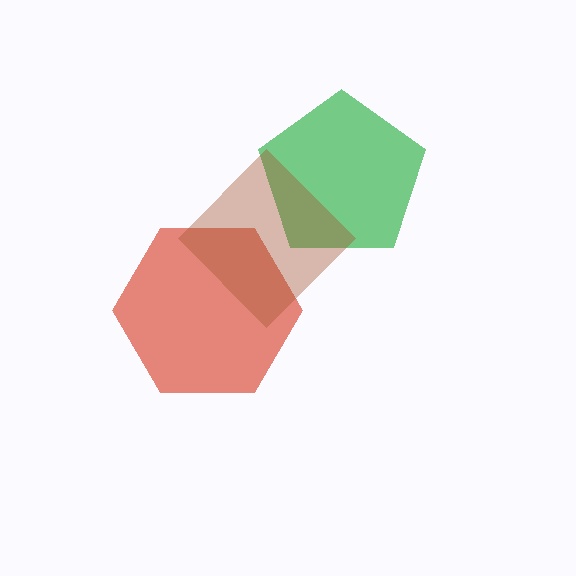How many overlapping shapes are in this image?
There are 3 overlapping shapes in the image.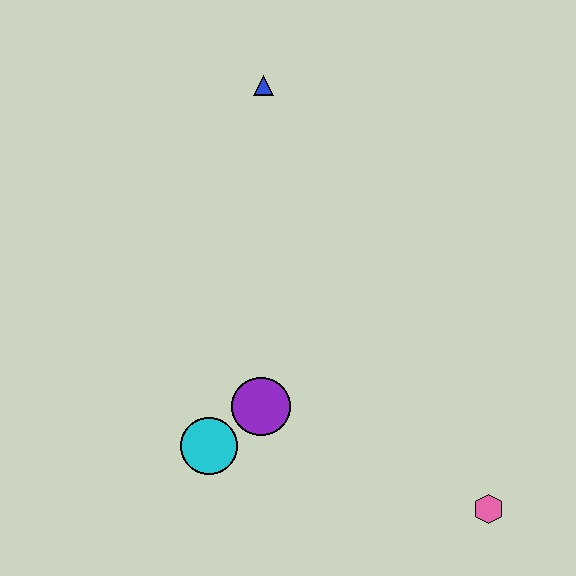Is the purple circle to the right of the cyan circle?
Yes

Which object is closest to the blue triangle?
The purple circle is closest to the blue triangle.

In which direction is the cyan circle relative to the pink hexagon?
The cyan circle is to the left of the pink hexagon.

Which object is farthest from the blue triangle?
The pink hexagon is farthest from the blue triangle.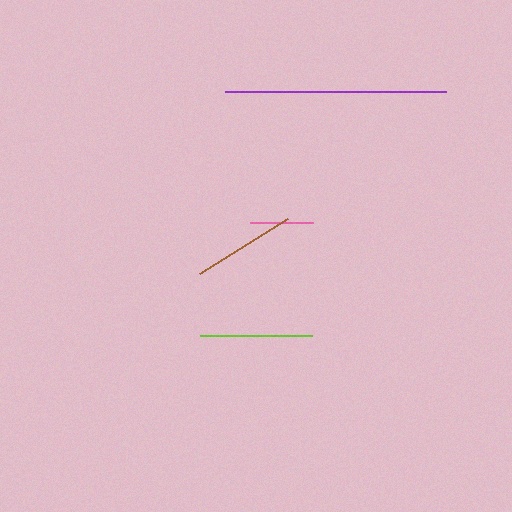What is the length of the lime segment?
The lime segment is approximately 112 pixels long.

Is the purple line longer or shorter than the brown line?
The purple line is longer than the brown line.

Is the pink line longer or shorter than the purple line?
The purple line is longer than the pink line.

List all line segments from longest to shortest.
From longest to shortest: purple, lime, brown, pink.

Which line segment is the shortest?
The pink line is the shortest at approximately 64 pixels.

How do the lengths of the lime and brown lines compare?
The lime and brown lines are approximately the same length.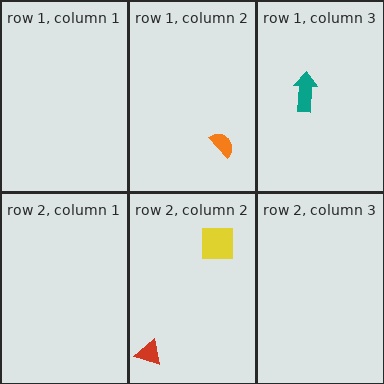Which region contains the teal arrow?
The row 1, column 3 region.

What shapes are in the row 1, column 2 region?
The orange semicircle.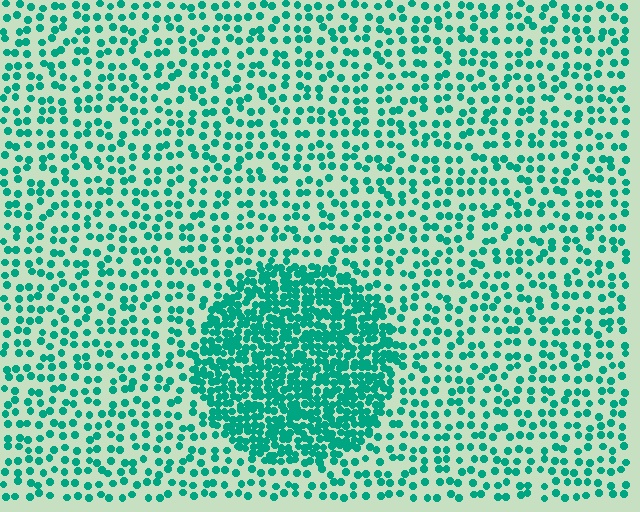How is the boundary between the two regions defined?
The boundary is defined by a change in element density (approximately 2.7x ratio). All elements are the same color, size, and shape.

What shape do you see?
I see a circle.